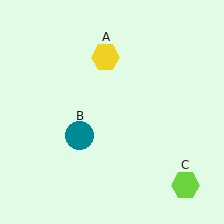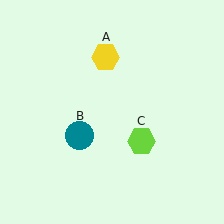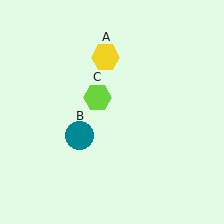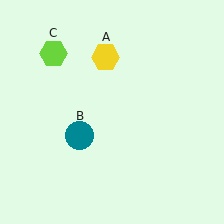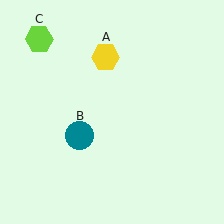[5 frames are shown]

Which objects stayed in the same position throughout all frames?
Yellow hexagon (object A) and teal circle (object B) remained stationary.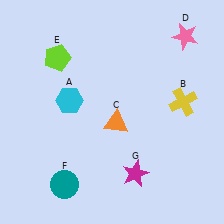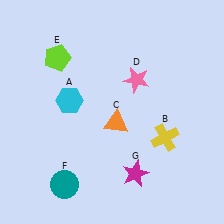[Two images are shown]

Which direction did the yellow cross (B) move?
The yellow cross (B) moved down.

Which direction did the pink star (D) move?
The pink star (D) moved left.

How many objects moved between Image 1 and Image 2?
2 objects moved between the two images.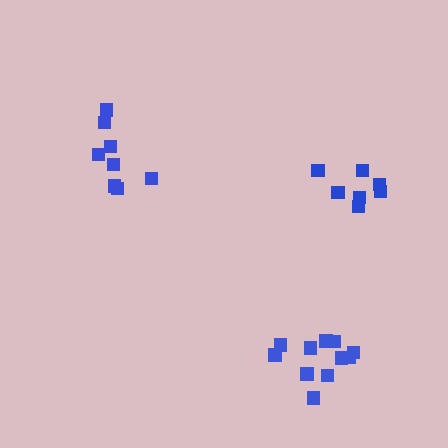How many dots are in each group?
Group 1: 11 dots, Group 2: 7 dots, Group 3: 8 dots (26 total).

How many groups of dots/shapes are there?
There are 3 groups.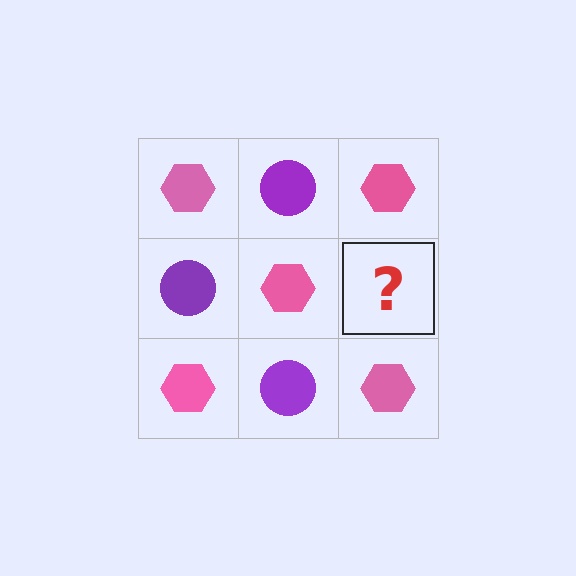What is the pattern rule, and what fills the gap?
The rule is that it alternates pink hexagon and purple circle in a checkerboard pattern. The gap should be filled with a purple circle.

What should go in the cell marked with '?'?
The missing cell should contain a purple circle.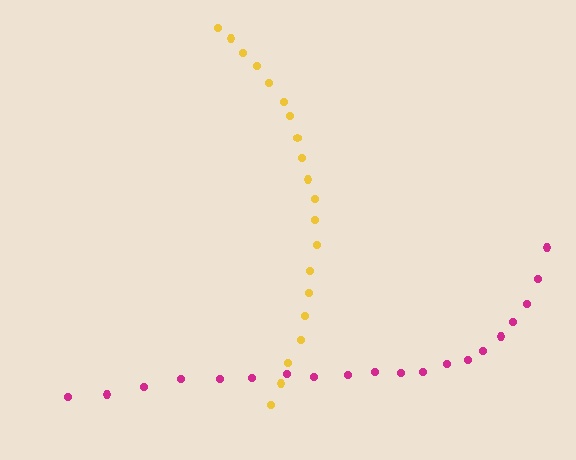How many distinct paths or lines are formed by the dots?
There are 2 distinct paths.